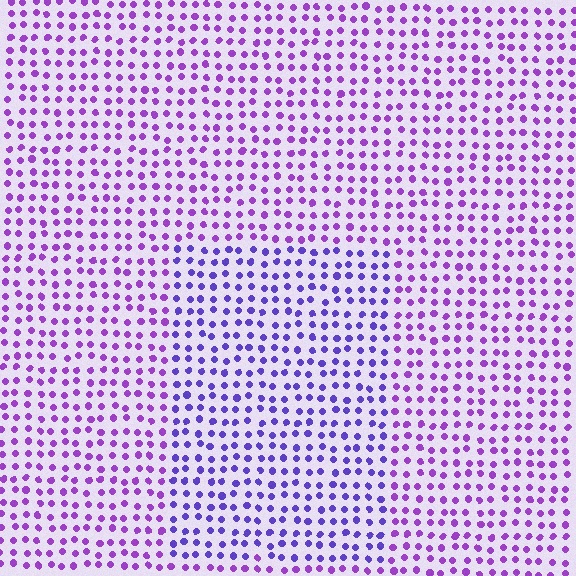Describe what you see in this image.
The image is filled with small purple elements in a uniform arrangement. A rectangle-shaped region is visible where the elements are tinted to a slightly different hue, forming a subtle color boundary.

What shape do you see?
I see a rectangle.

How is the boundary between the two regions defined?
The boundary is defined purely by a slight shift in hue (about 28 degrees). Spacing, size, and orientation are identical on both sides.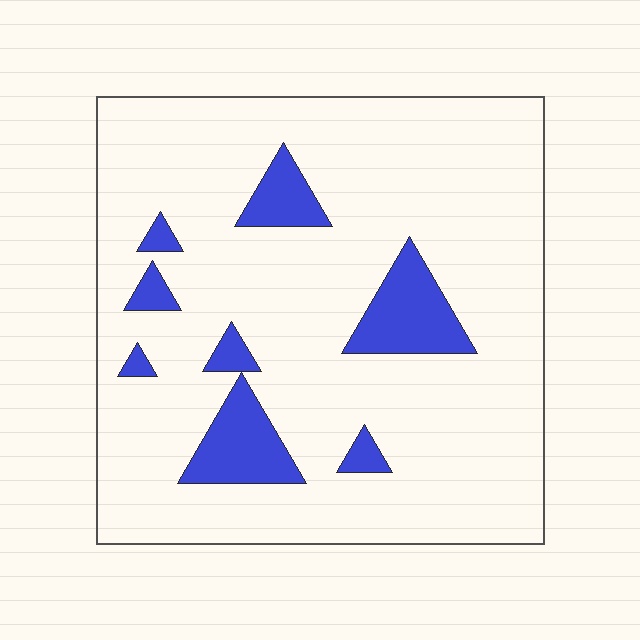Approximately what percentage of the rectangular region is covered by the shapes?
Approximately 15%.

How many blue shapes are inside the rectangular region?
8.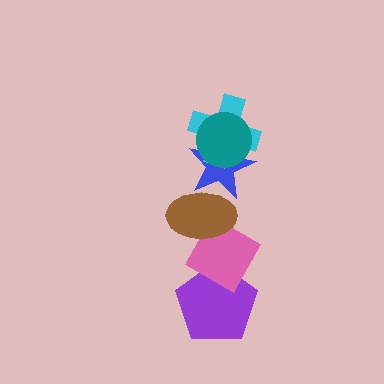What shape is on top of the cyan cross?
The teal circle is on top of the cyan cross.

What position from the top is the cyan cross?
The cyan cross is 2nd from the top.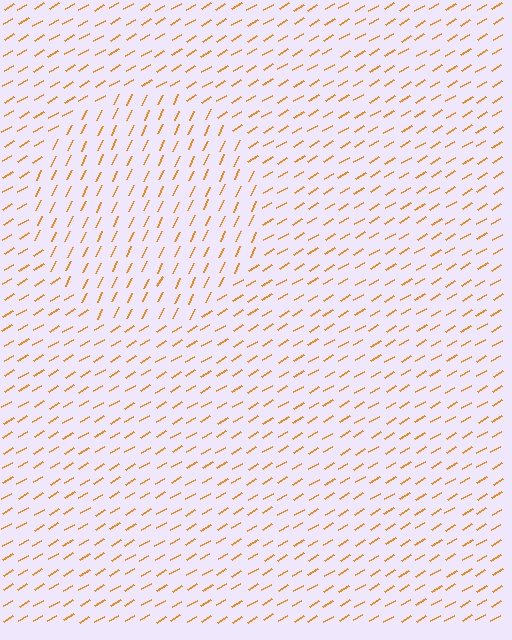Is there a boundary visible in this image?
Yes, there is a texture boundary formed by a change in line orientation.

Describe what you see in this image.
The image is filled with small orange line segments. A circle region in the image has lines oriented differently from the surrounding lines, creating a visible texture boundary.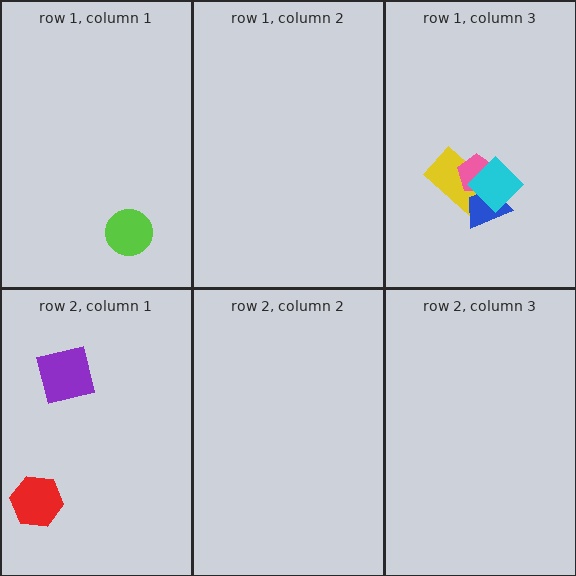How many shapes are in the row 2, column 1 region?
2.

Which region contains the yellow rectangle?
The row 1, column 3 region.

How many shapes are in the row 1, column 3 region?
4.